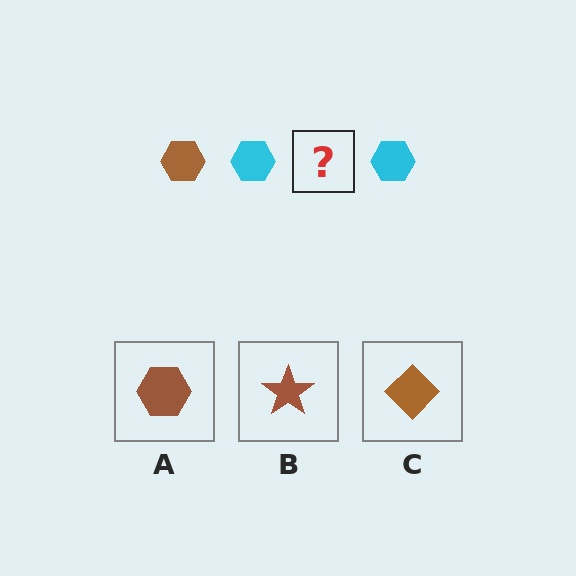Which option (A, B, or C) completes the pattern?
A.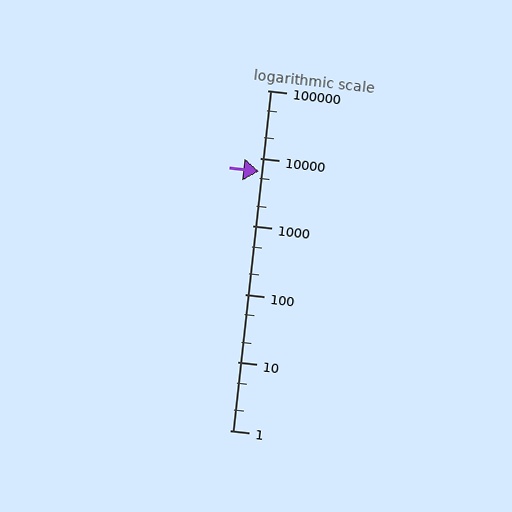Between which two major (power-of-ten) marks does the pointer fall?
The pointer is between 1000 and 10000.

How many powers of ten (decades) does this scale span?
The scale spans 5 decades, from 1 to 100000.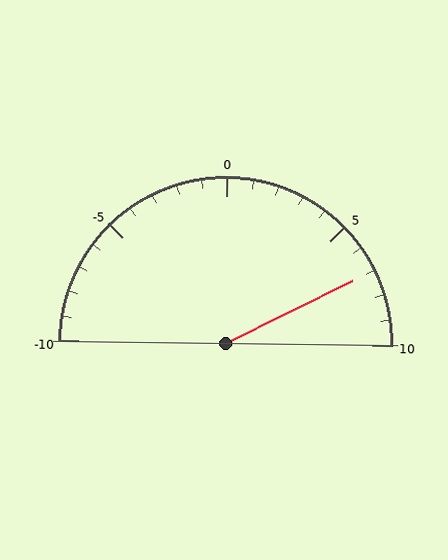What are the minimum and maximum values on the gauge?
The gauge ranges from -10 to 10.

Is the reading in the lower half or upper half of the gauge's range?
The reading is in the upper half of the range (-10 to 10).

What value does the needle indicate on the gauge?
The needle indicates approximately 7.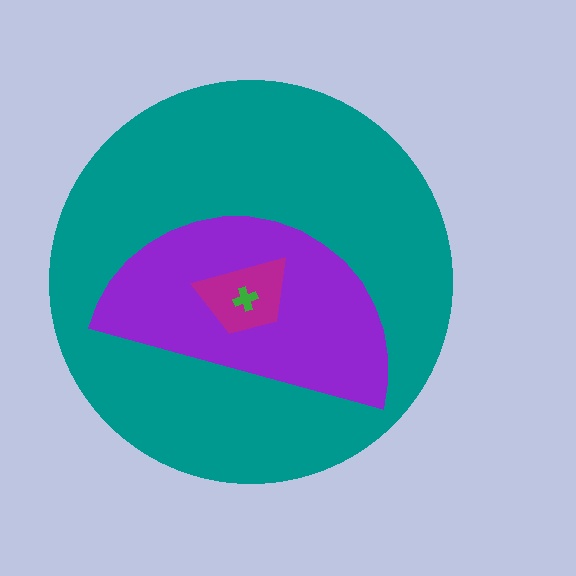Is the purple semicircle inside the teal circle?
Yes.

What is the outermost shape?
The teal circle.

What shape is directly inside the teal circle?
The purple semicircle.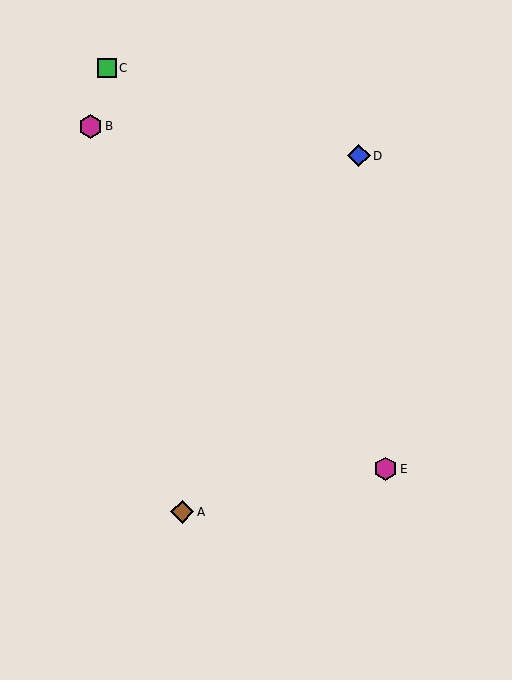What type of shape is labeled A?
Shape A is a brown diamond.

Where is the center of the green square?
The center of the green square is at (107, 68).